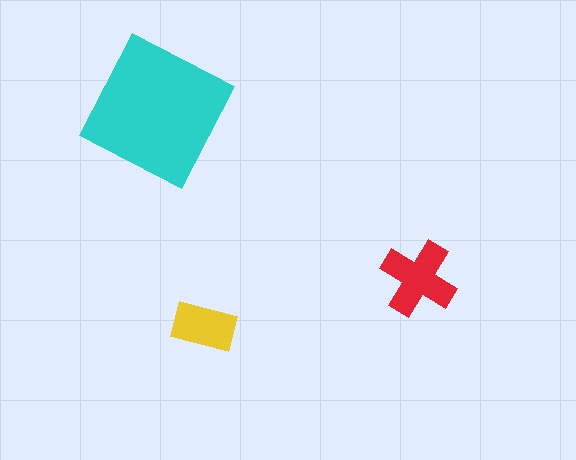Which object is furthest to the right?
The red cross is rightmost.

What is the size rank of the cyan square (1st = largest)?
1st.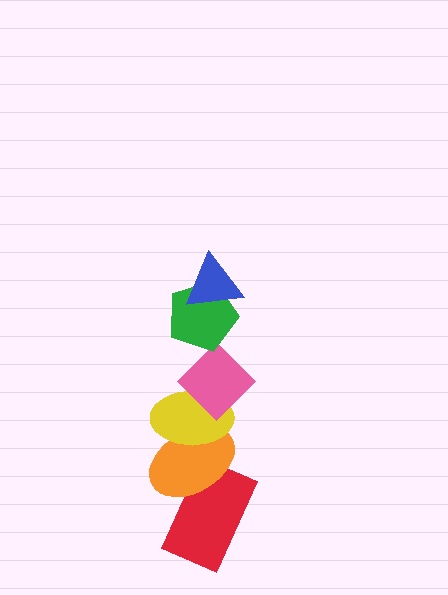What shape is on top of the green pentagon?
The blue triangle is on top of the green pentagon.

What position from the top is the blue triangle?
The blue triangle is 1st from the top.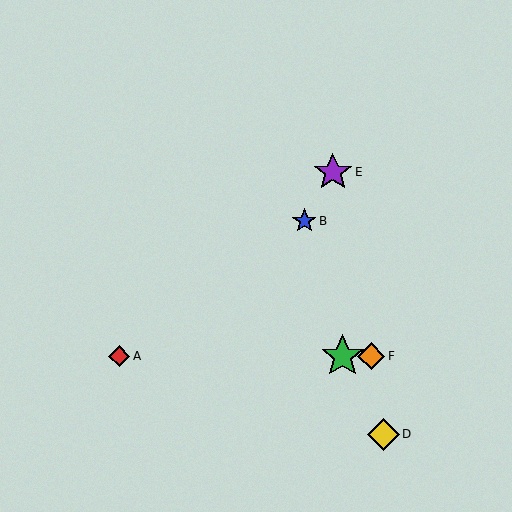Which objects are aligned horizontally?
Objects A, C, F are aligned horizontally.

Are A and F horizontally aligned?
Yes, both are at y≈356.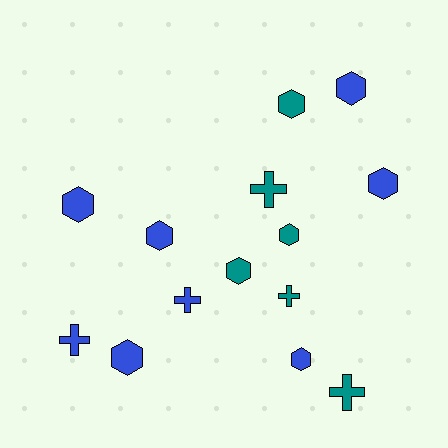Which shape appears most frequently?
Hexagon, with 9 objects.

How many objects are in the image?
There are 14 objects.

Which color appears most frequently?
Blue, with 8 objects.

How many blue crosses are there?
There are 2 blue crosses.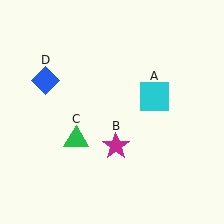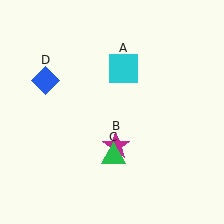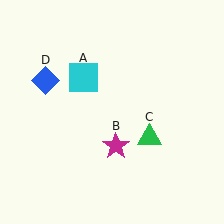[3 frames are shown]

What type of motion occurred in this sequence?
The cyan square (object A), green triangle (object C) rotated counterclockwise around the center of the scene.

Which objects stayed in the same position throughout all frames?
Magenta star (object B) and blue diamond (object D) remained stationary.